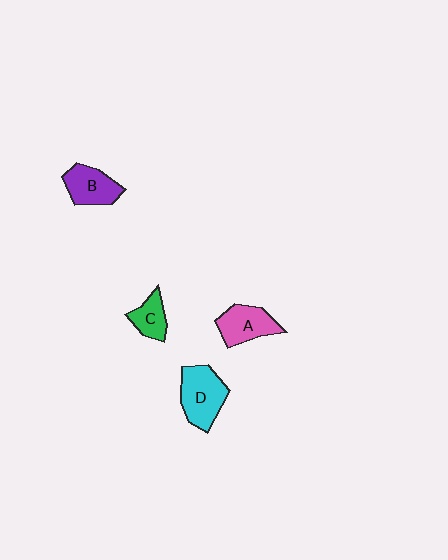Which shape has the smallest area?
Shape C (green).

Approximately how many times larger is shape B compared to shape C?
Approximately 1.5 times.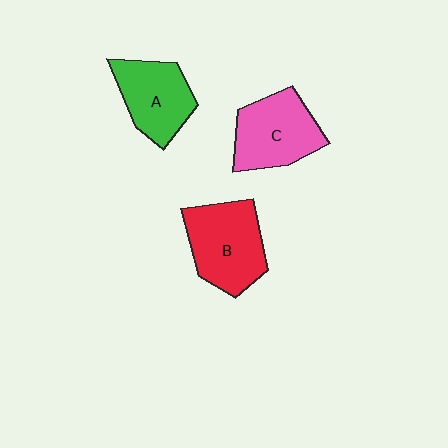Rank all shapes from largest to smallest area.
From largest to smallest: B (red), C (pink), A (green).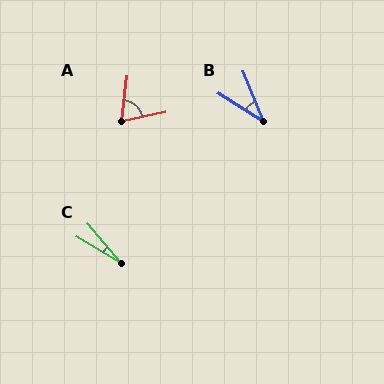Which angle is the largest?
A, at approximately 70 degrees.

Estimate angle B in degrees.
Approximately 35 degrees.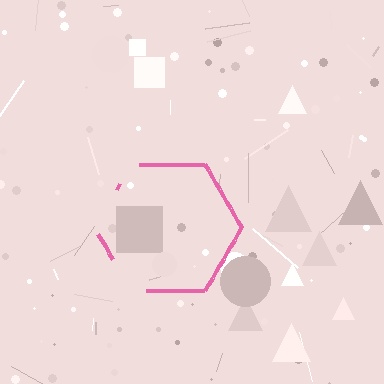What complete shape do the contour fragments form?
The contour fragments form a hexagon.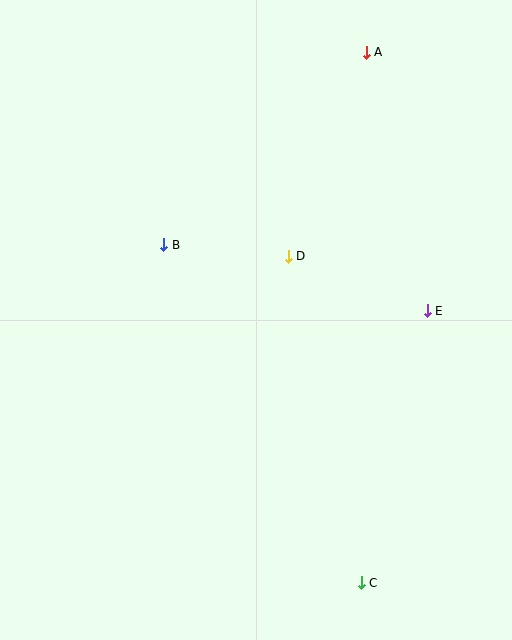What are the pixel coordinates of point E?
Point E is at (427, 311).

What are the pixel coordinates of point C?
Point C is at (361, 583).